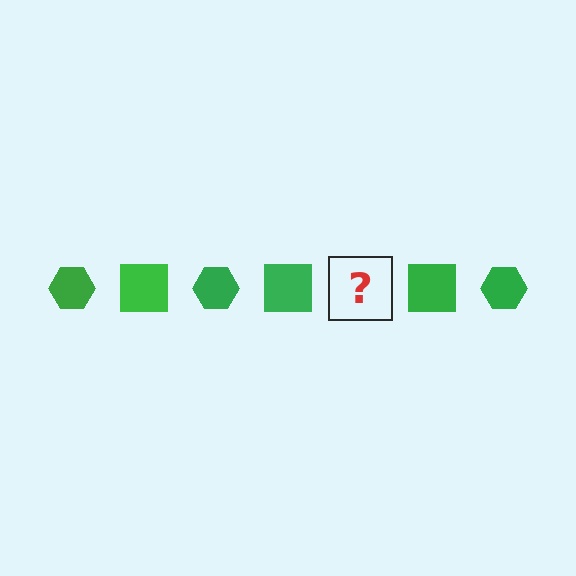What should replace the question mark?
The question mark should be replaced with a green hexagon.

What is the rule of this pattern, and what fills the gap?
The rule is that the pattern cycles through hexagon, square shapes in green. The gap should be filled with a green hexagon.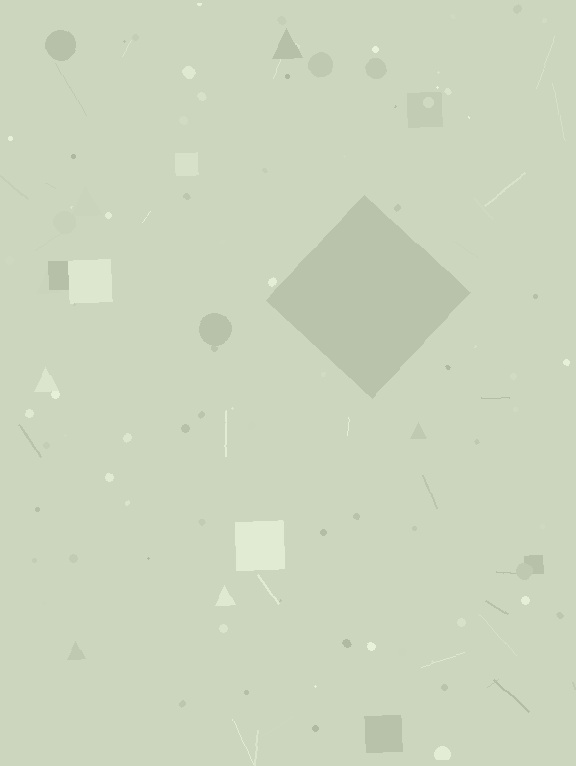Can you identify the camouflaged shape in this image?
The camouflaged shape is a diamond.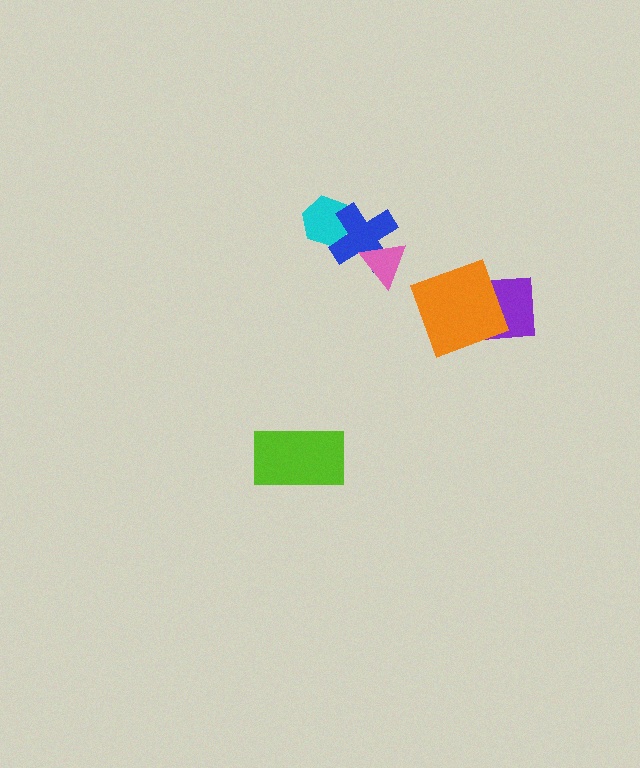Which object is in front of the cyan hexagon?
The blue cross is in front of the cyan hexagon.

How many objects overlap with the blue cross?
2 objects overlap with the blue cross.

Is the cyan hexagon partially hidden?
Yes, it is partially covered by another shape.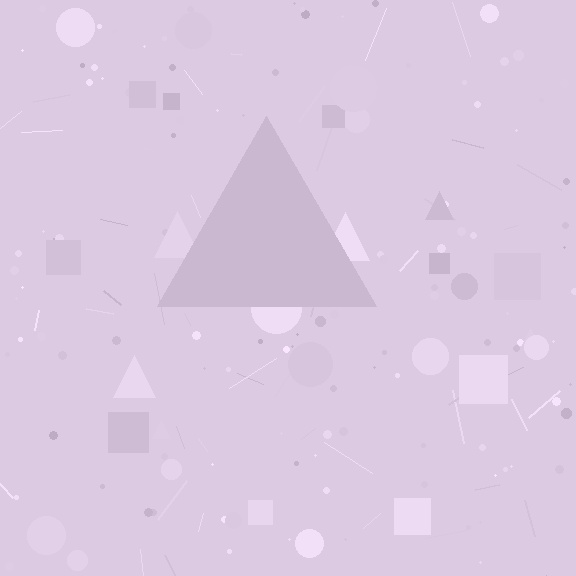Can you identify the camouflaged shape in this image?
The camouflaged shape is a triangle.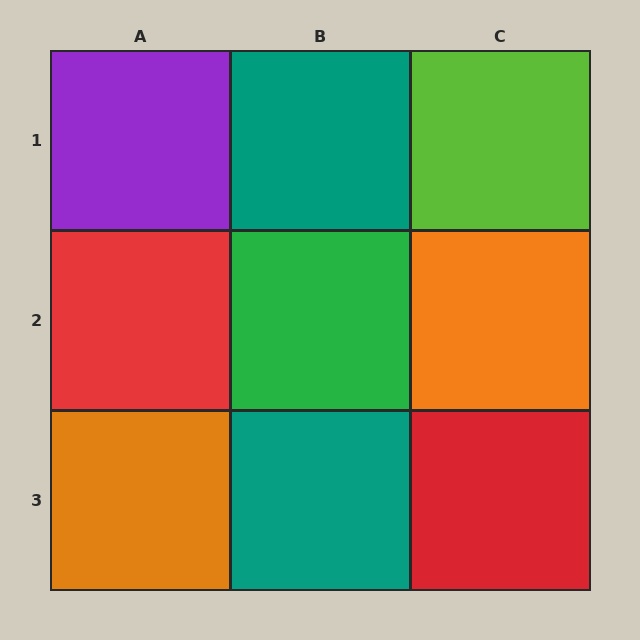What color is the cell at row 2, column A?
Red.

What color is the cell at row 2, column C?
Orange.